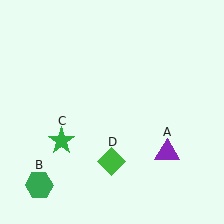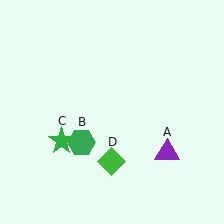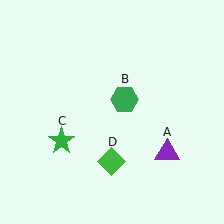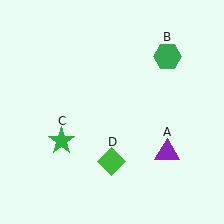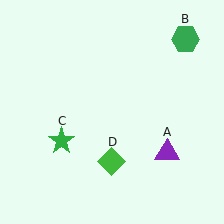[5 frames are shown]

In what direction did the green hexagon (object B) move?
The green hexagon (object B) moved up and to the right.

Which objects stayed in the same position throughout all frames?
Purple triangle (object A) and green star (object C) and green diamond (object D) remained stationary.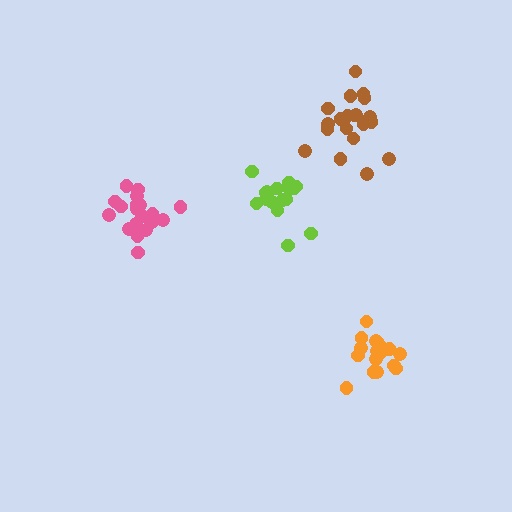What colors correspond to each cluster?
The clusters are colored: lime, brown, orange, pink.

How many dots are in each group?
Group 1: 17 dots, Group 2: 21 dots, Group 3: 18 dots, Group 4: 20 dots (76 total).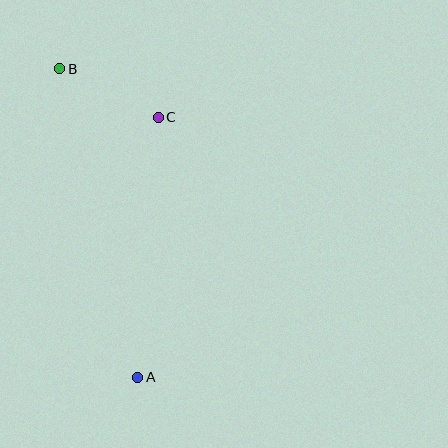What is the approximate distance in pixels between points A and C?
The distance between A and C is approximately 261 pixels.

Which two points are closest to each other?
Points B and C are closest to each other.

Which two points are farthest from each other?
Points A and B are farthest from each other.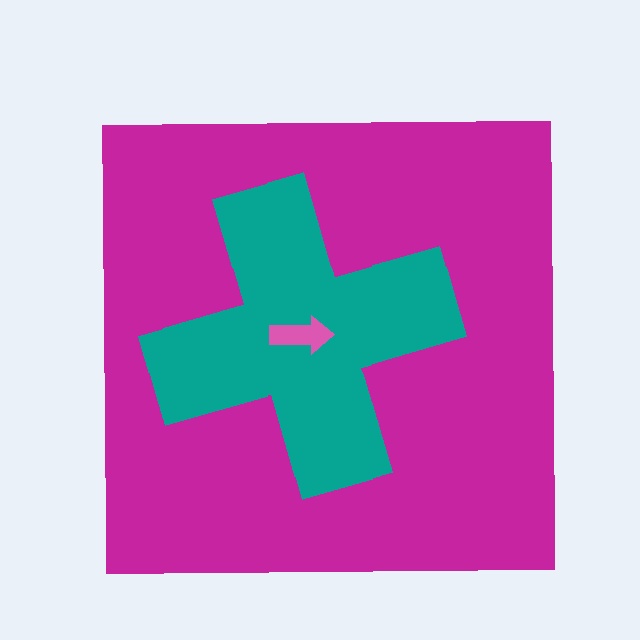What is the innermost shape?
The pink arrow.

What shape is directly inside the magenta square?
The teal cross.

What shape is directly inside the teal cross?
The pink arrow.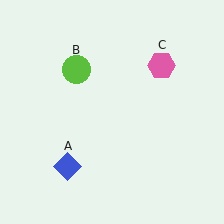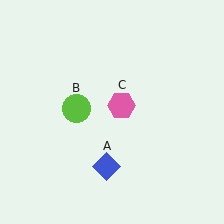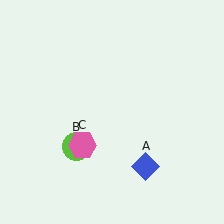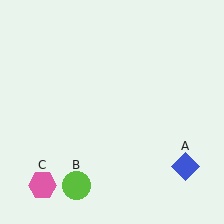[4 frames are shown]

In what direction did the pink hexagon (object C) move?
The pink hexagon (object C) moved down and to the left.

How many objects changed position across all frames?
3 objects changed position: blue diamond (object A), lime circle (object B), pink hexagon (object C).